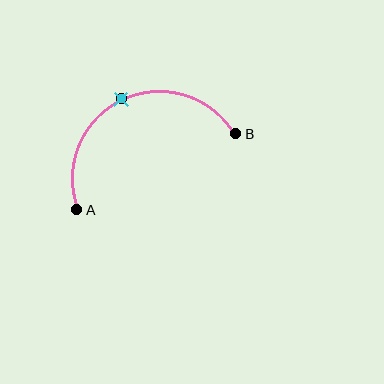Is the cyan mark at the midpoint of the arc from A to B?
Yes. The cyan mark lies on the arc at equal arc-length from both A and B — it is the arc midpoint.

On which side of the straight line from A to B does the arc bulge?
The arc bulges above the straight line connecting A and B.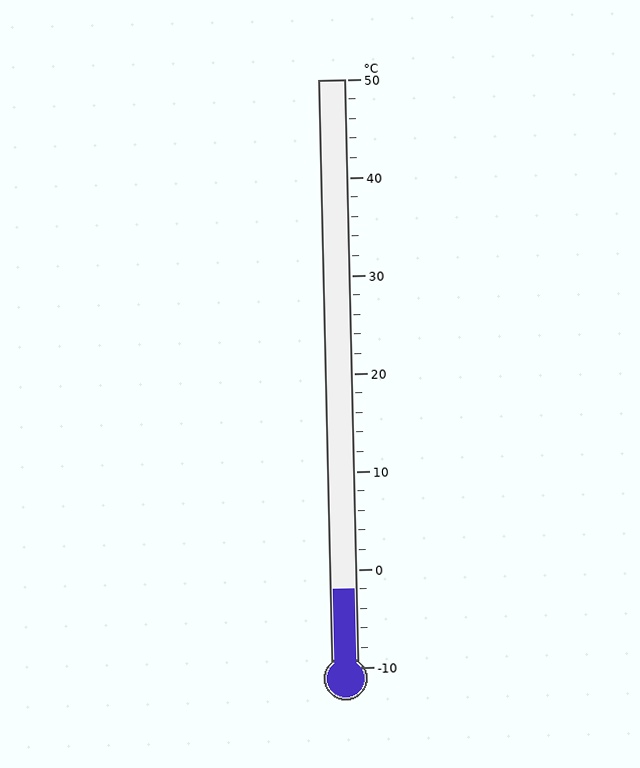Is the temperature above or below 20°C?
The temperature is below 20°C.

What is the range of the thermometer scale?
The thermometer scale ranges from -10°C to 50°C.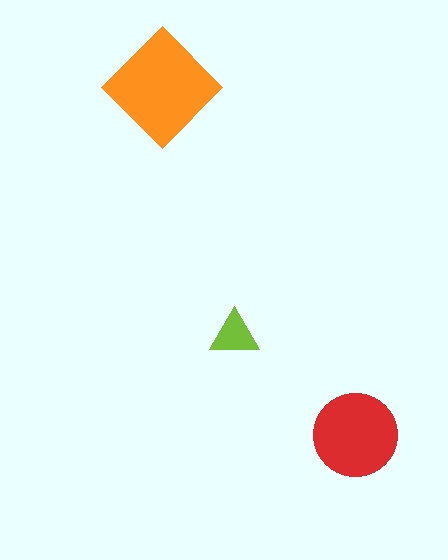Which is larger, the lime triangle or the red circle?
The red circle.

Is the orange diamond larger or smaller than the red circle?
Larger.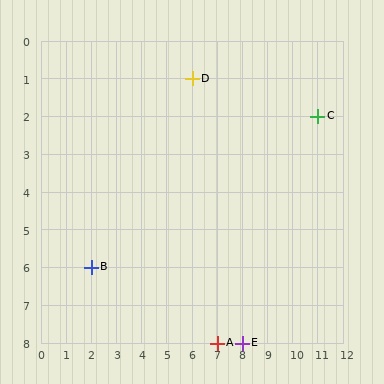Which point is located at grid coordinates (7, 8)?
Point A is at (7, 8).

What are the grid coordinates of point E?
Point E is at grid coordinates (8, 8).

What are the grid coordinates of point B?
Point B is at grid coordinates (2, 6).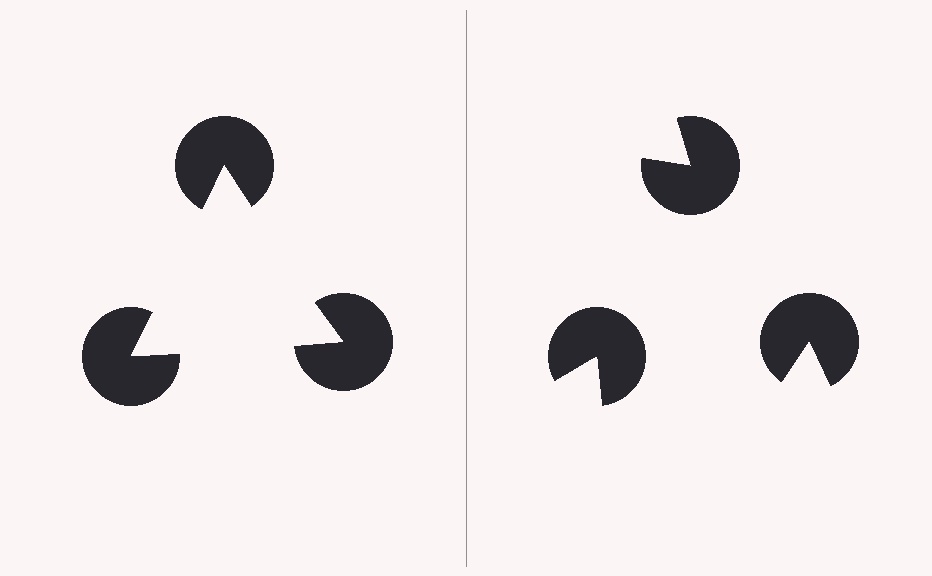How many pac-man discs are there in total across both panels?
6 — 3 on each side.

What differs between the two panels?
The pac-man discs are positioned identically on both sides; only the wedge orientations differ. On the left they align to a triangle; on the right they are misaligned.